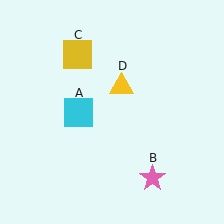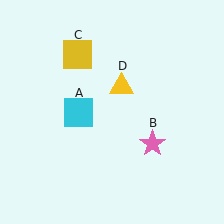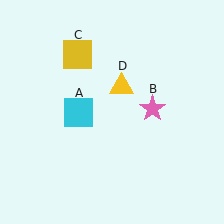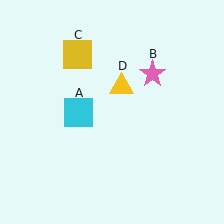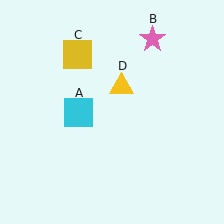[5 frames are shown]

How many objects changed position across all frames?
1 object changed position: pink star (object B).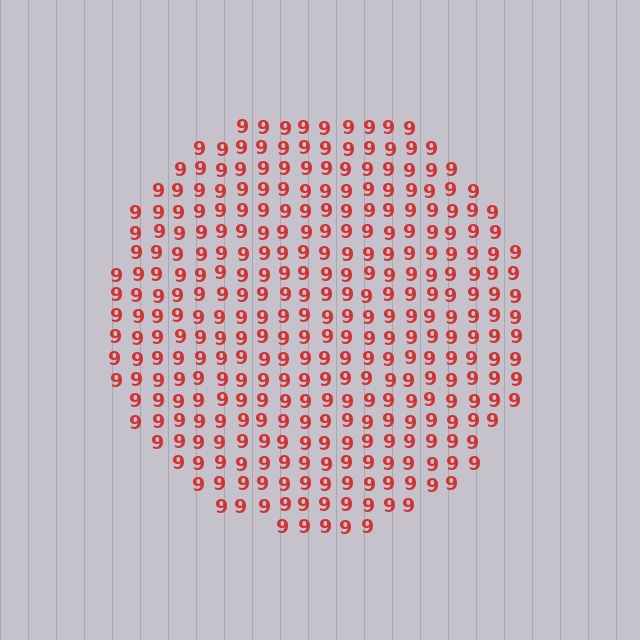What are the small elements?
The small elements are digit 9's.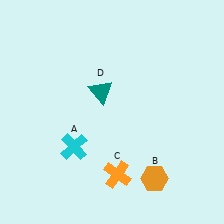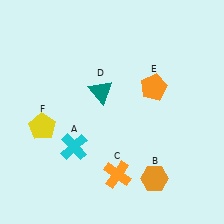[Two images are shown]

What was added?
An orange pentagon (E), a yellow pentagon (F) were added in Image 2.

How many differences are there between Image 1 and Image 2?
There are 2 differences between the two images.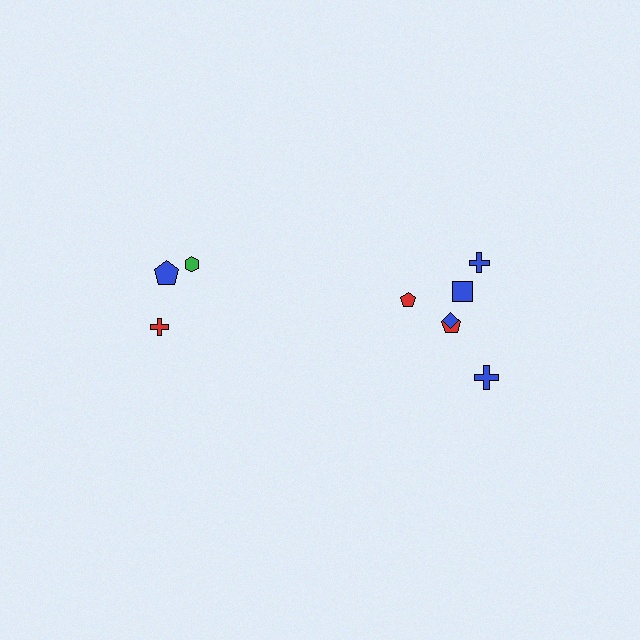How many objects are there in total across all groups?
There are 9 objects.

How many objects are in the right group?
There are 6 objects.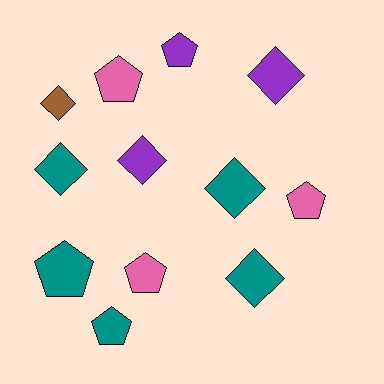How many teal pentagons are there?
There are 2 teal pentagons.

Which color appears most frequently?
Teal, with 5 objects.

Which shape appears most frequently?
Pentagon, with 6 objects.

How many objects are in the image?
There are 12 objects.